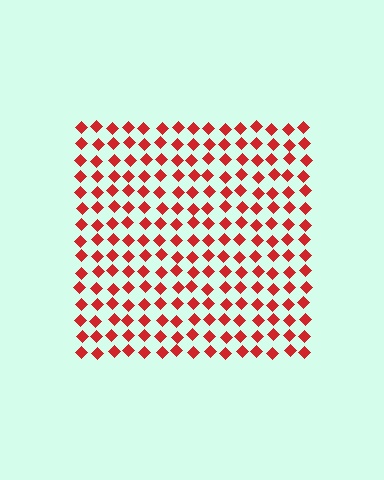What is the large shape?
The large shape is a square.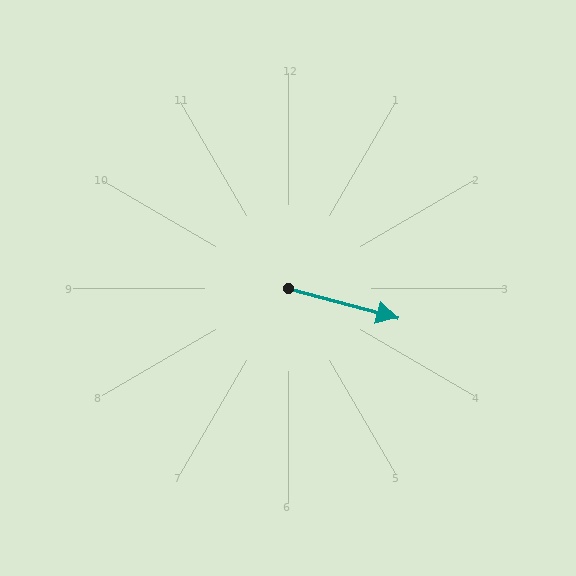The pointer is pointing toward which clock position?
Roughly 4 o'clock.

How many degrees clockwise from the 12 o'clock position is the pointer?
Approximately 105 degrees.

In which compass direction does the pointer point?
East.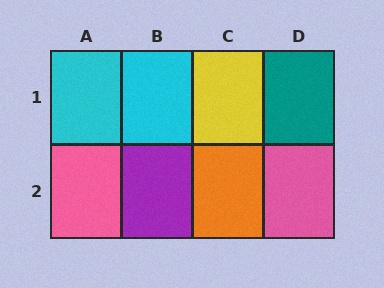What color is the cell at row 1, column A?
Cyan.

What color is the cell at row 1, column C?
Yellow.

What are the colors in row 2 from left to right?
Pink, purple, orange, pink.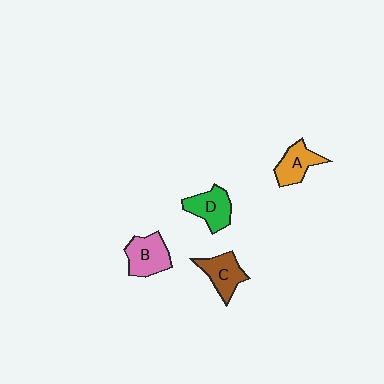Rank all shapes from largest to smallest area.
From largest to smallest: B (pink), D (green), C (brown), A (orange).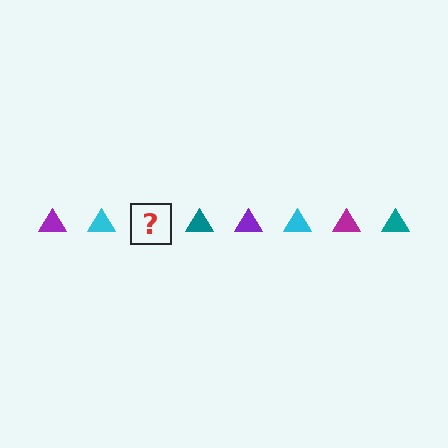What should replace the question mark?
The question mark should be replaced with a magenta triangle.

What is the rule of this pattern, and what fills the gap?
The rule is that the pattern cycles through purple, cyan, magenta, teal triangles. The gap should be filled with a magenta triangle.